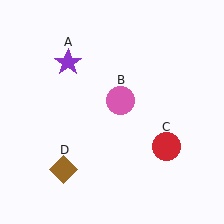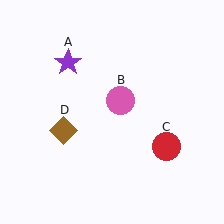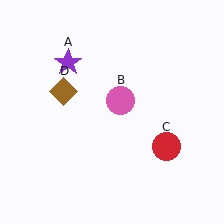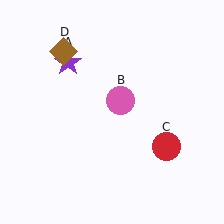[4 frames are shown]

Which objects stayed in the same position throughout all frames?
Purple star (object A) and pink circle (object B) and red circle (object C) remained stationary.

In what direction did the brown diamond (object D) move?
The brown diamond (object D) moved up.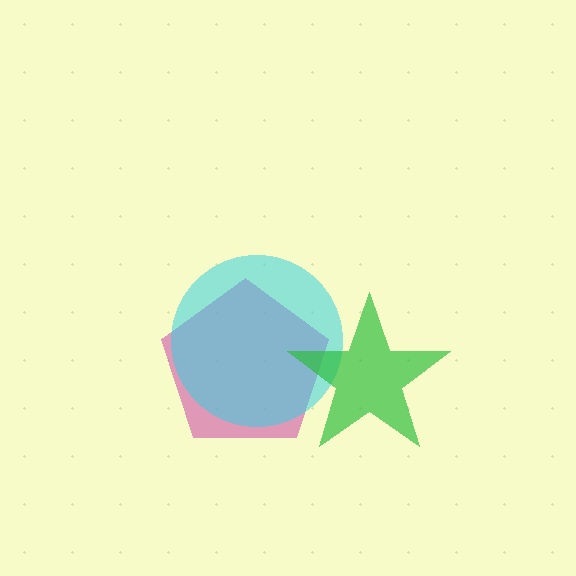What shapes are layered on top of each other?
The layered shapes are: a magenta pentagon, a cyan circle, a green star.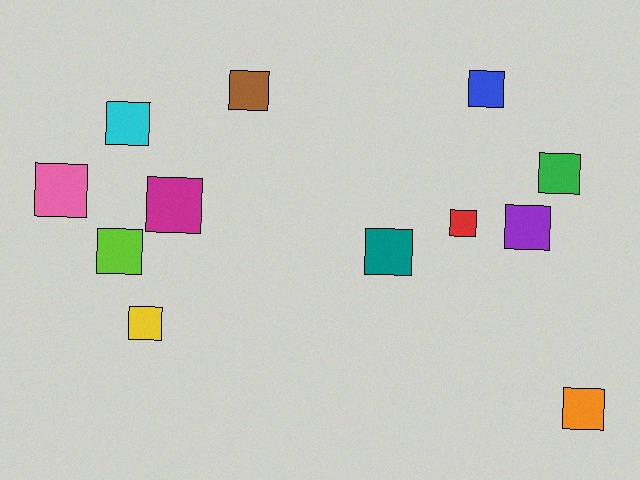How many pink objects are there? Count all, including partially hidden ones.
There is 1 pink object.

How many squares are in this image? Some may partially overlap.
There are 12 squares.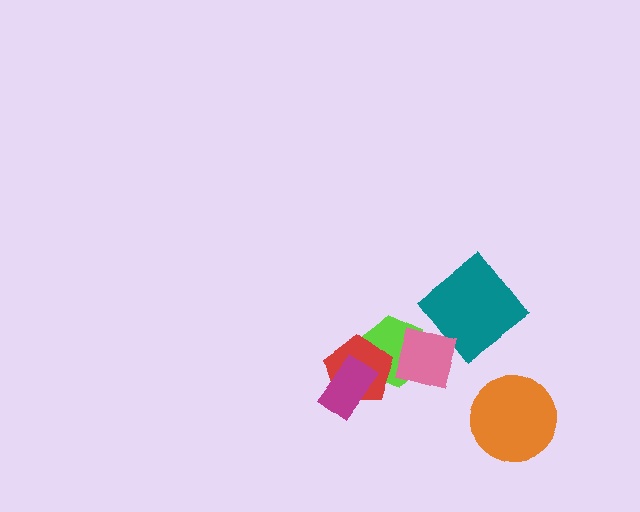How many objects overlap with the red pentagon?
2 objects overlap with the red pentagon.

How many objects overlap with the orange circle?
0 objects overlap with the orange circle.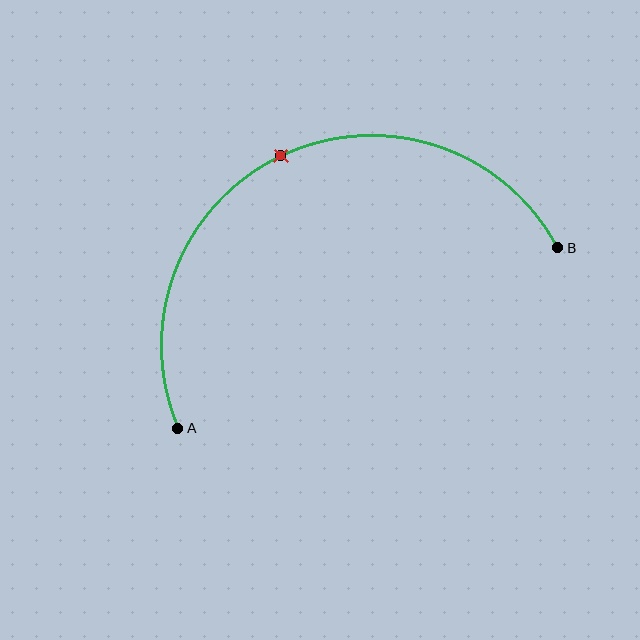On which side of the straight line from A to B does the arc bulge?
The arc bulges above the straight line connecting A and B.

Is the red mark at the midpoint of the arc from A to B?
Yes. The red mark lies on the arc at equal arc-length from both A and B — it is the arc midpoint.